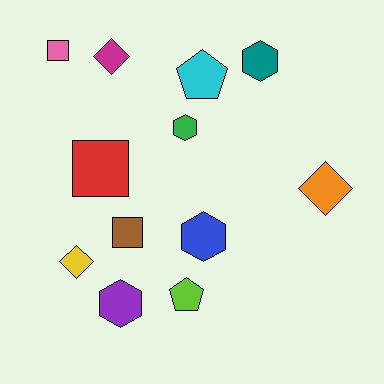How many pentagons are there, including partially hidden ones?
There are 2 pentagons.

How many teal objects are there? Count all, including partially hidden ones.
There is 1 teal object.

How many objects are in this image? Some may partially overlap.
There are 12 objects.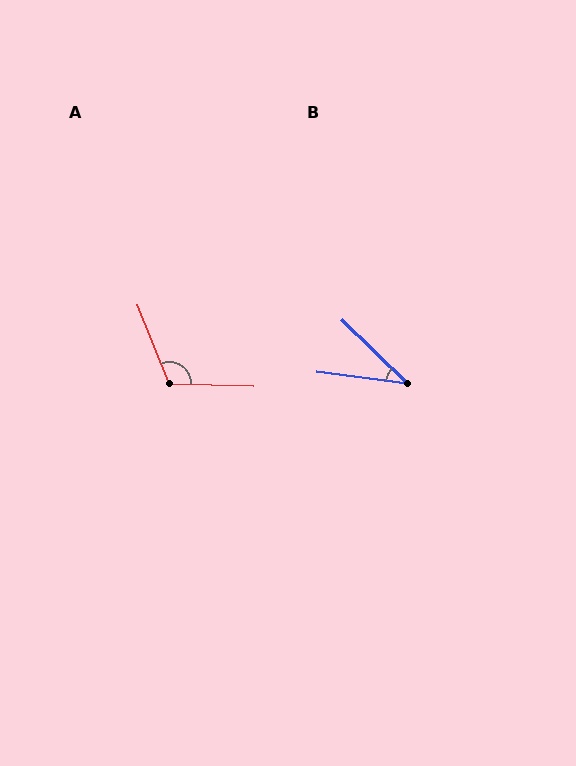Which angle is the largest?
A, at approximately 114 degrees.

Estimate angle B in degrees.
Approximately 37 degrees.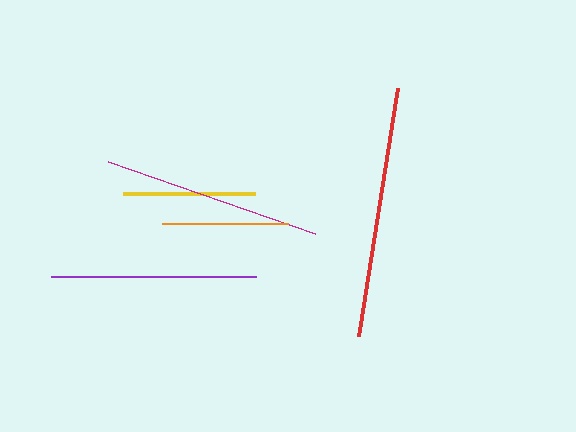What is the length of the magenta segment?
The magenta segment is approximately 219 pixels long.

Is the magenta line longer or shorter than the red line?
The red line is longer than the magenta line.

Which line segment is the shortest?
The orange line is the shortest at approximately 125 pixels.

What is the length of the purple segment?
The purple segment is approximately 205 pixels long.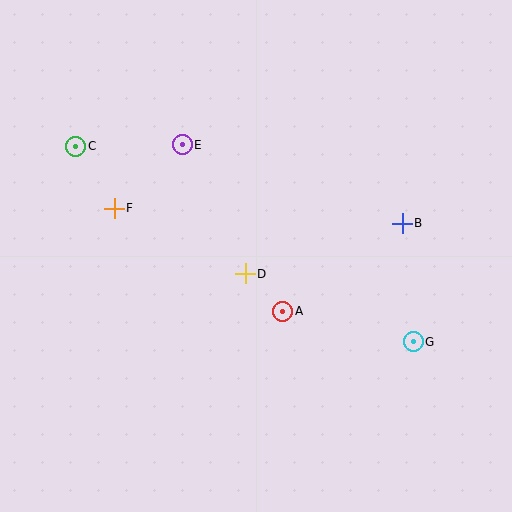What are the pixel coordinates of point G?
Point G is at (413, 342).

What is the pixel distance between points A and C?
The distance between A and C is 265 pixels.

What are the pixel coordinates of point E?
Point E is at (182, 145).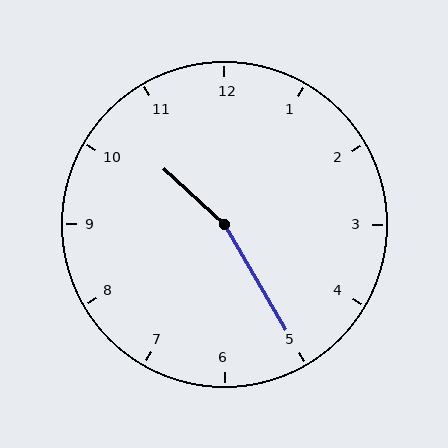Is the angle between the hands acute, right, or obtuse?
It is obtuse.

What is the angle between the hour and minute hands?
Approximately 162 degrees.